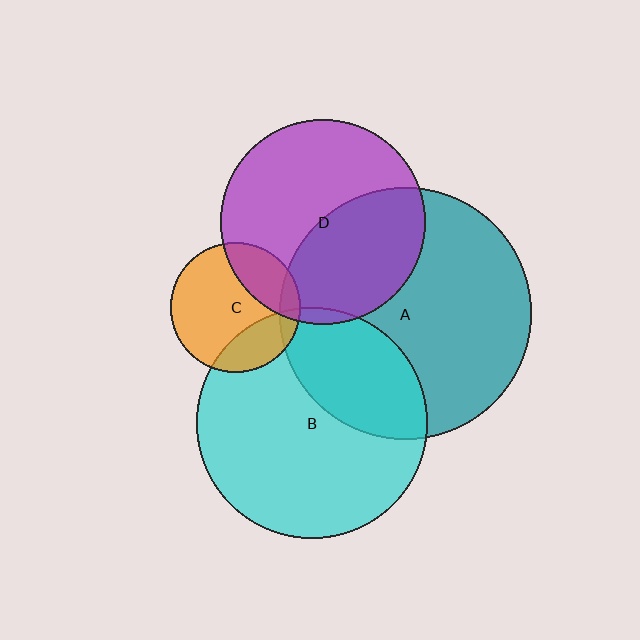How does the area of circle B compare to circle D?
Approximately 1.3 times.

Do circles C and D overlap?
Yes.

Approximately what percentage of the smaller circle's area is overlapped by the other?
Approximately 25%.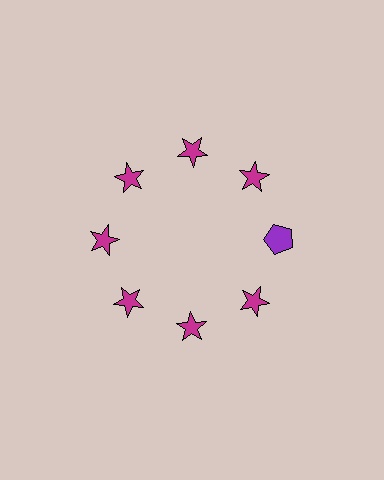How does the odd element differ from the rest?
It differs in both color (purple instead of magenta) and shape (pentagon instead of star).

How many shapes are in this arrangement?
There are 8 shapes arranged in a ring pattern.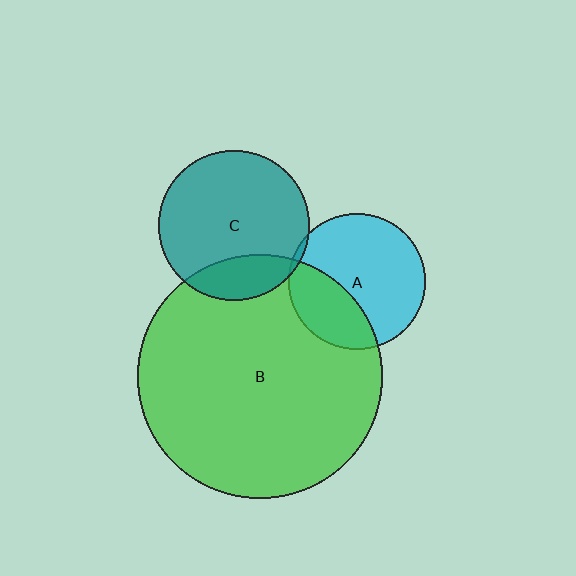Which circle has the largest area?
Circle B (green).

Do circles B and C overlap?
Yes.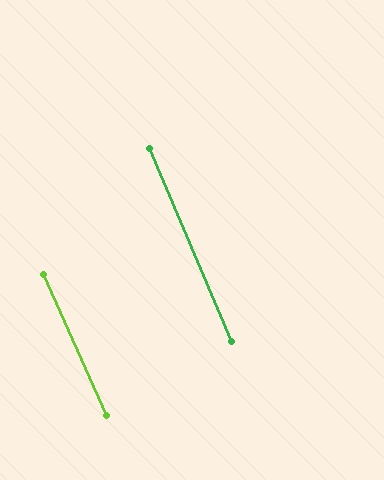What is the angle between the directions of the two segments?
Approximately 1 degree.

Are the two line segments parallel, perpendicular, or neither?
Parallel — their directions differ by only 1.1°.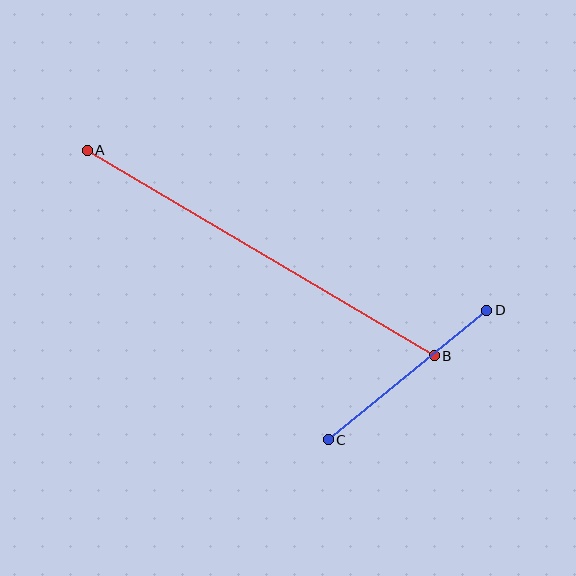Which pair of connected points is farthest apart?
Points A and B are farthest apart.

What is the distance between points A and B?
The distance is approximately 404 pixels.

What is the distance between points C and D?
The distance is approximately 205 pixels.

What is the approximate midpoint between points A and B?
The midpoint is at approximately (261, 253) pixels.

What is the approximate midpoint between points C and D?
The midpoint is at approximately (408, 375) pixels.